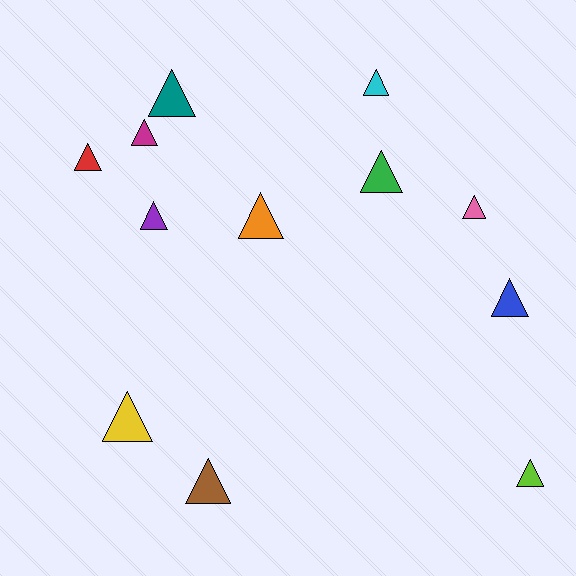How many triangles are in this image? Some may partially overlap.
There are 12 triangles.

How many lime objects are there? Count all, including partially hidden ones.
There is 1 lime object.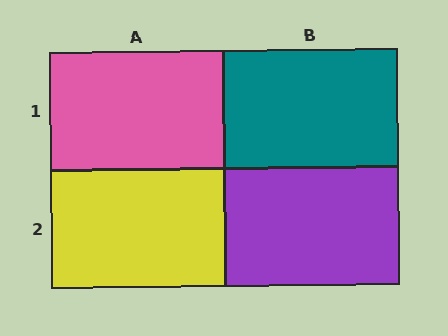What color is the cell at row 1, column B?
Teal.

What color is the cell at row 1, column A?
Pink.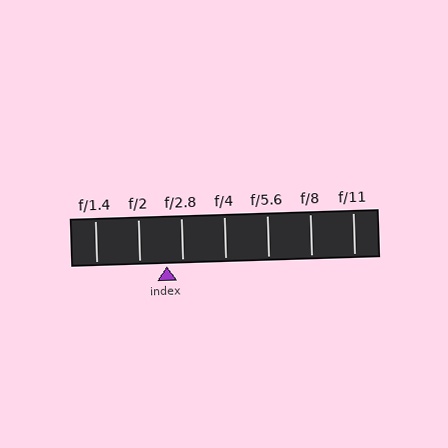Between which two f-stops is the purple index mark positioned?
The index mark is between f/2 and f/2.8.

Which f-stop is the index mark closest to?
The index mark is closest to f/2.8.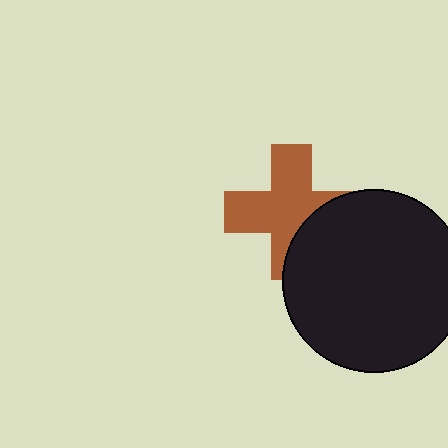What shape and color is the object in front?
The object in front is a black circle.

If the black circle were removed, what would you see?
You would see the complete brown cross.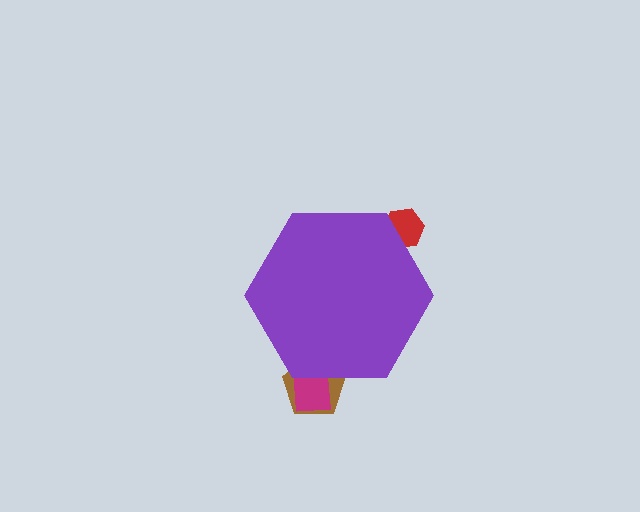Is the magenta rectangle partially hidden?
Yes, the magenta rectangle is partially hidden behind the purple hexagon.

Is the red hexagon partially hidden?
Yes, the red hexagon is partially hidden behind the purple hexagon.